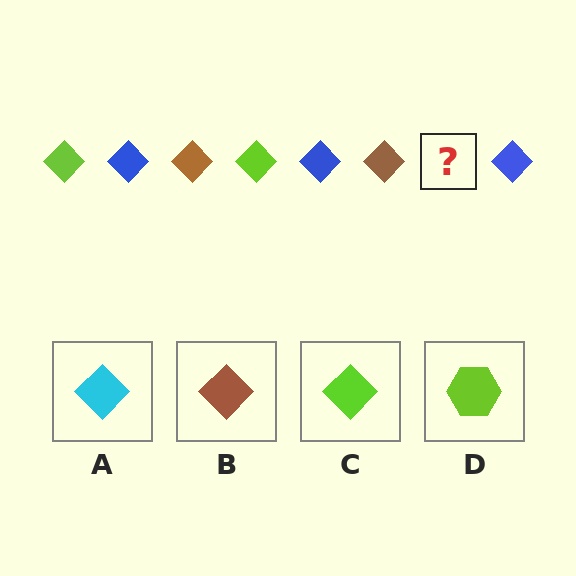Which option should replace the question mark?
Option C.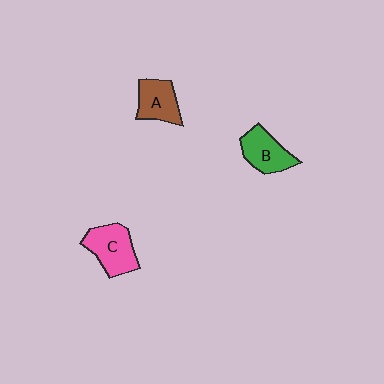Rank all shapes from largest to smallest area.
From largest to smallest: C (pink), B (green), A (brown).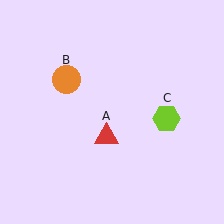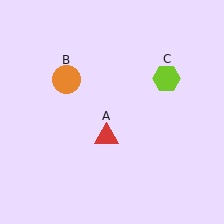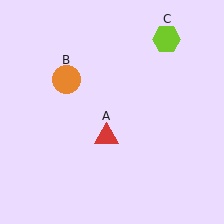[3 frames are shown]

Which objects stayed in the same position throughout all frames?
Red triangle (object A) and orange circle (object B) remained stationary.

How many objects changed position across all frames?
1 object changed position: lime hexagon (object C).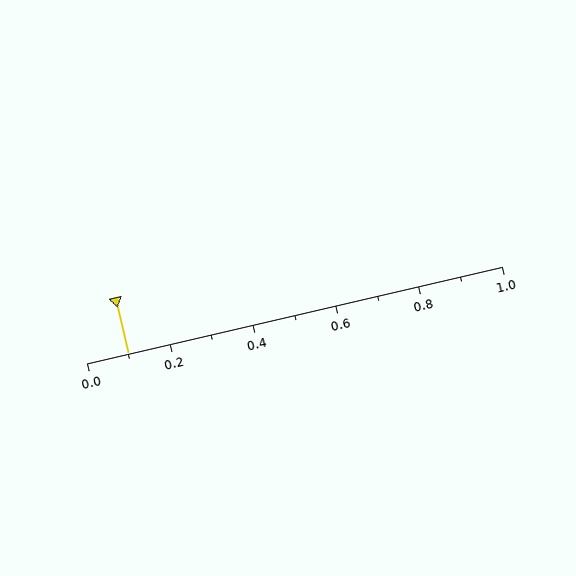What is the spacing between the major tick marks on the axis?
The major ticks are spaced 0.2 apart.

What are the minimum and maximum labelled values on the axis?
The axis runs from 0.0 to 1.0.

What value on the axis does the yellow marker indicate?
The marker indicates approximately 0.1.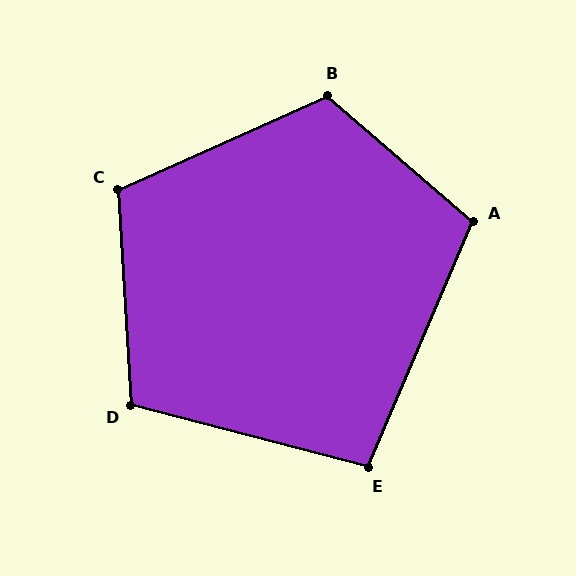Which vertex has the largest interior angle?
B, at approximately 115 degrees.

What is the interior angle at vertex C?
Approximately 111 degrees (obtuse).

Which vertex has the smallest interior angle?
E, at approximately 98 degrees.